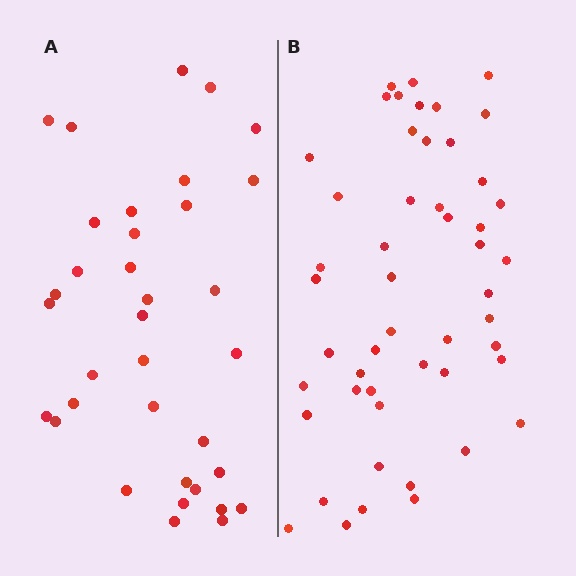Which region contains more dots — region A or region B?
Region B (the right region) has more dots.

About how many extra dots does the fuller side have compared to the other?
Region B has approximately 15 more dots than region A.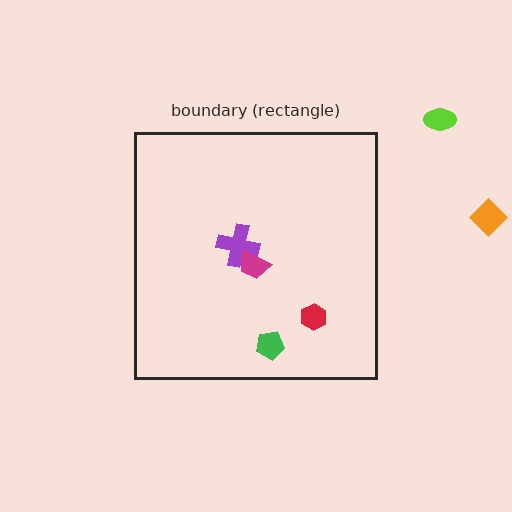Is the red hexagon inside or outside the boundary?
Inside.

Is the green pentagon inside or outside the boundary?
Inside.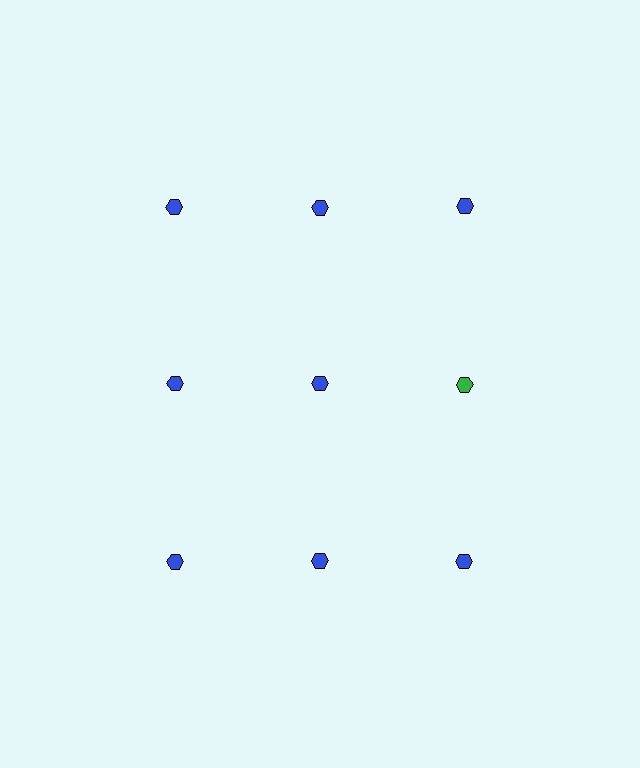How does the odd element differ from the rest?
It has a different color: green instead of blue.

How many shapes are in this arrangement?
There are 9 shapes arranged in a grid pattern.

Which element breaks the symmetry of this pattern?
The green hexagon in the second row, center column breaks the symmetry. All other shapes are blue hexagons.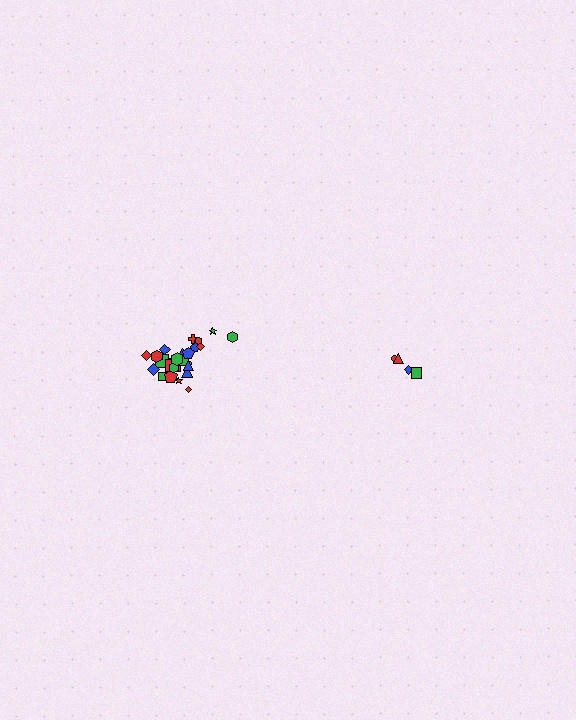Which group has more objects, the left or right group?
The left group.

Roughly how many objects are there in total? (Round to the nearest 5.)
Roughly 30 objects in total.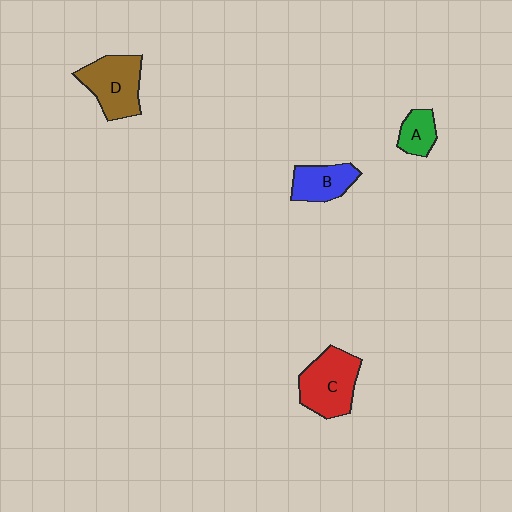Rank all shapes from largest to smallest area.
From largest to smallest: C (red), D (brown), B (blue), A (green).